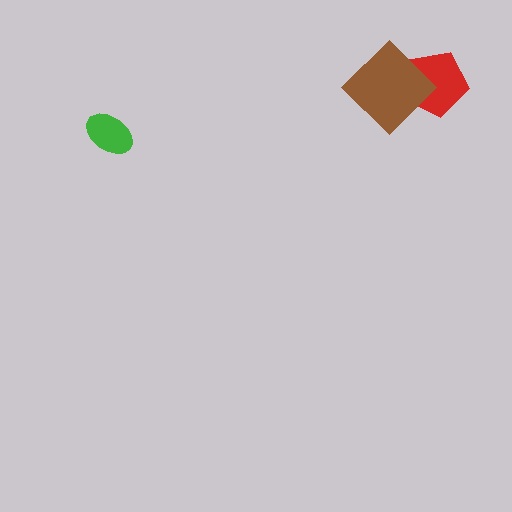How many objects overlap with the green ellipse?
0 objects overlap with the green ellipse.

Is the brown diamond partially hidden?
No, no other shape covers it.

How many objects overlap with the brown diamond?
1 object overlaps with the brown diamond.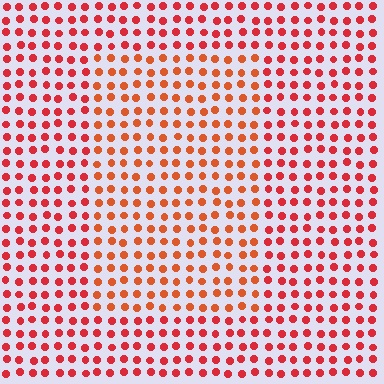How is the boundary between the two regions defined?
The boundary is defined purely by a slight shift in hue (about 21 degrees). Spacing, size, and orientation are identical on both sides.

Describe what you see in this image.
The image is filled with small red elements in a uniform arrangement. A rectangle-shaped region is visible where the elements are tinted to a slightly different hue, forming a subtle color boundary.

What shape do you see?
I see a rectangle.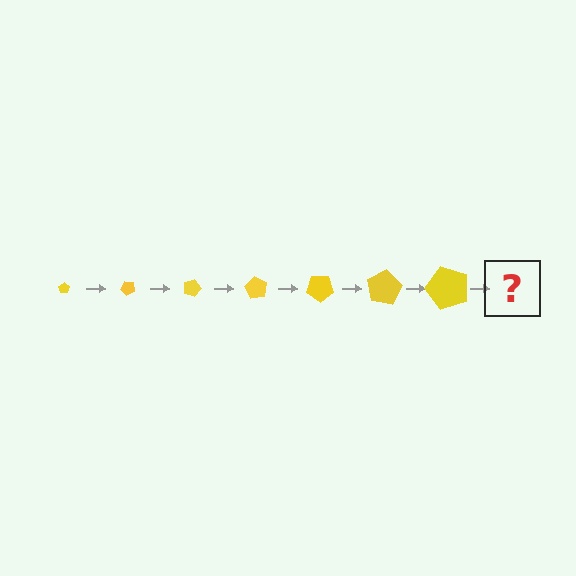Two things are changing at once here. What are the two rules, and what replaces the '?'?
The two rules are that the pentagon grows larger each step and it rotates 45 degrees each step. The '?' should be a pentagon, larger than the previous one and rotated 315 degrees from the start.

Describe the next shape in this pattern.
It should be a pentagon, larger than the previous one and rotated 315 degrees from the start.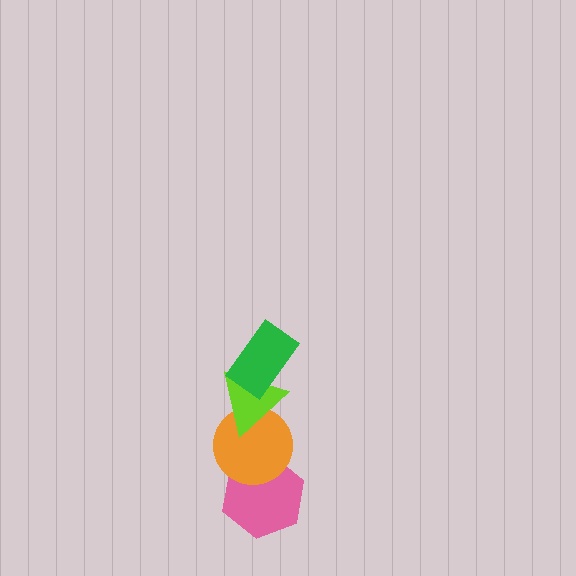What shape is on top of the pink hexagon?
The orange circle is on top of the pink hexagon.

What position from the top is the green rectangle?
The green rectangle is 1st from the top.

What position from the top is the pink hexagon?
The pink hexagon is 4th from the top.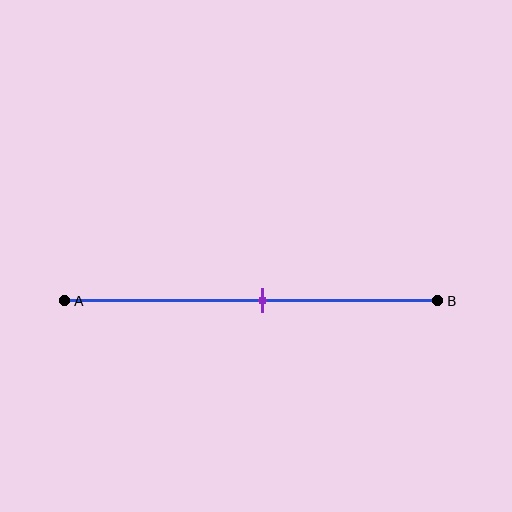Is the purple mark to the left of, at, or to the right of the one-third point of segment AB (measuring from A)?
The purple mark is to the right of the one-third point of segment AB.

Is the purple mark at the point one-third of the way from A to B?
No, the mark is at about 55% from A, not at the 33% one-third point.